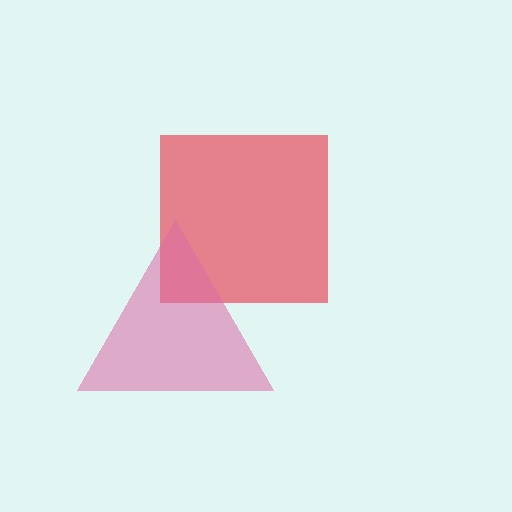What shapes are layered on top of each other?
The layered shapes are: a red square, a pink triangle.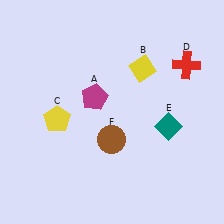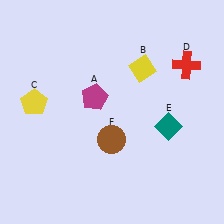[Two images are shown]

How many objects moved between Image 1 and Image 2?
1 object moved between the two images.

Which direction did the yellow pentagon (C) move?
The yellow pentagon (C) moved left.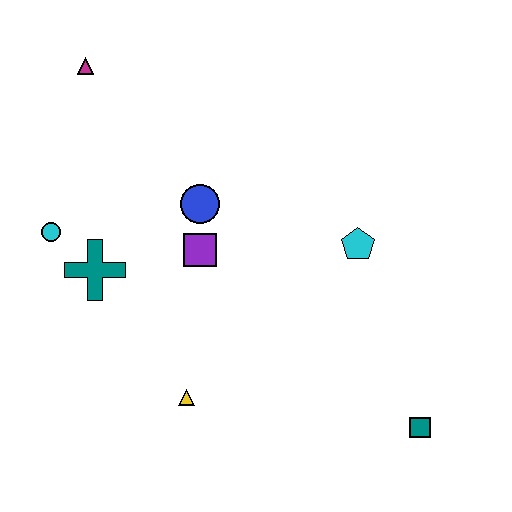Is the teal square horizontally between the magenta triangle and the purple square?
No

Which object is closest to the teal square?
The cyan pentagon is closest to the teal square.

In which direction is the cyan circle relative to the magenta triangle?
The cyan circle is below the magenta triangle.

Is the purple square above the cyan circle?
No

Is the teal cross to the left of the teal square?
Yes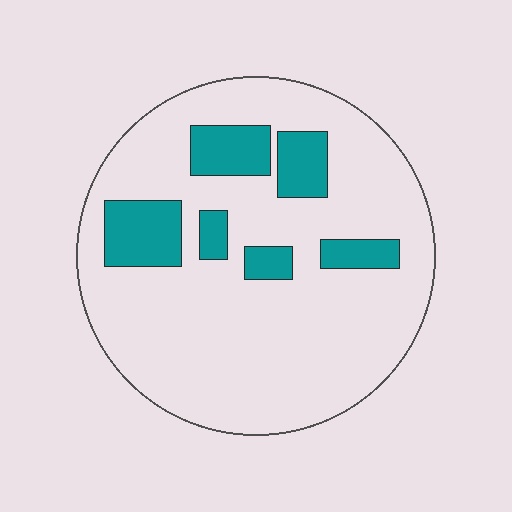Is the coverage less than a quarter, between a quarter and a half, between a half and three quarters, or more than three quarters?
Less than a quarter.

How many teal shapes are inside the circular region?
6.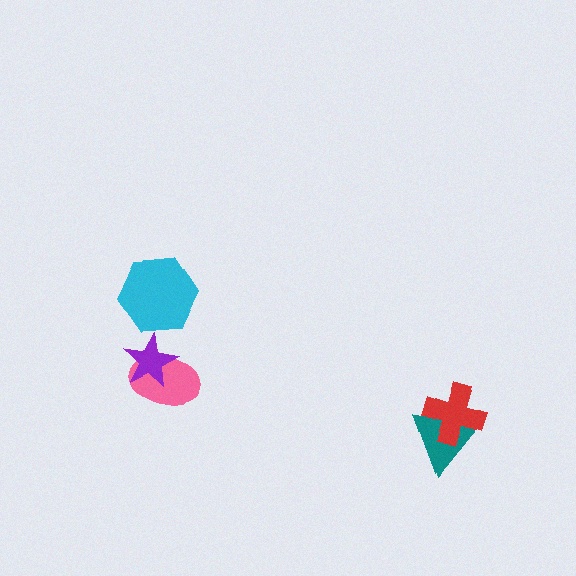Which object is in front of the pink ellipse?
The purple star is in front of the pink ellipse.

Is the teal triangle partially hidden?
Yes, it is partially covered by another shape.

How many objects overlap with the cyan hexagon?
0 objects overlap with the cyan hexagon.